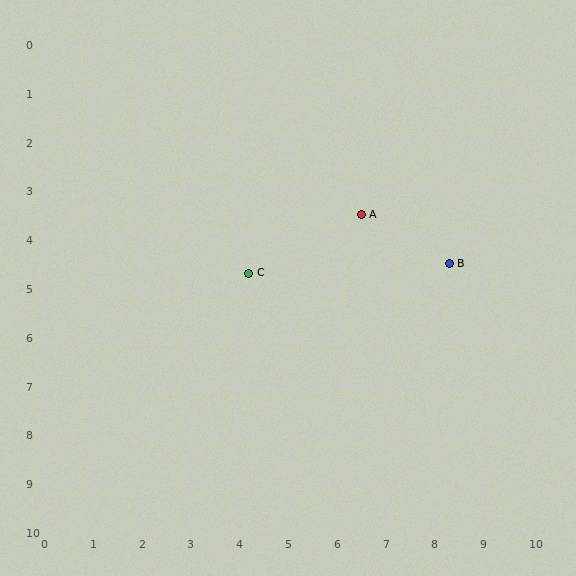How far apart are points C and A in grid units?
Points C and A are about 2.6 grid units apart.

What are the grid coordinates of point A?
Point A is at approximately (6.5, 3.5).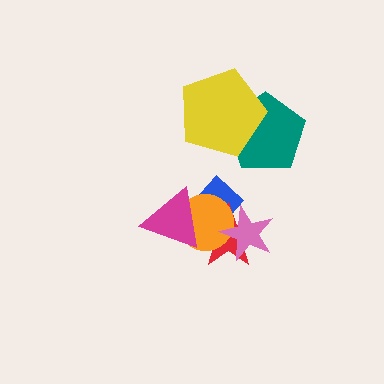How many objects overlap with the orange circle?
4 objects overlap with the orange circle.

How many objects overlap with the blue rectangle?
4 objects overlap with the blue rectangle.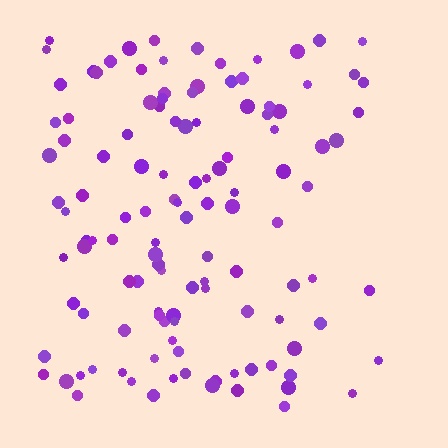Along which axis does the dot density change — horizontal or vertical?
Horizontal.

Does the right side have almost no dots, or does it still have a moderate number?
Still a moderate number, just noticeably fewer than the left.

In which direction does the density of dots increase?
From right to left, with the left side densest.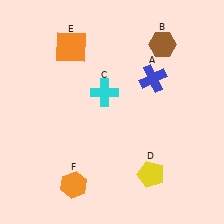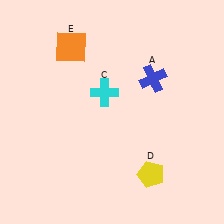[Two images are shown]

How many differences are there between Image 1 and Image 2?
There are 2 differences between the two images.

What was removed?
The brown hexagon (B), the orange hexagon (F) were removed in Image 2.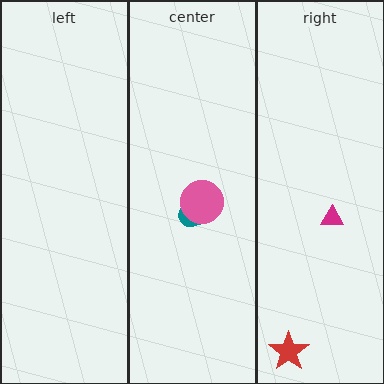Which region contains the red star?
The right region.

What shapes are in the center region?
The teal ellipse, the pink circle.